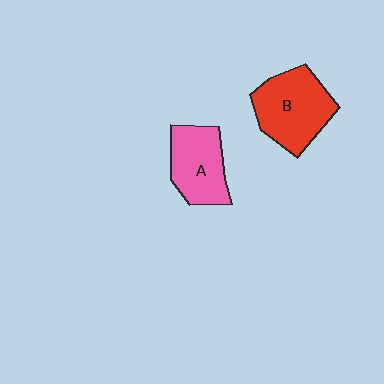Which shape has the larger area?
Shape B (red).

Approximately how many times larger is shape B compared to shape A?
Approximately 1.2 times.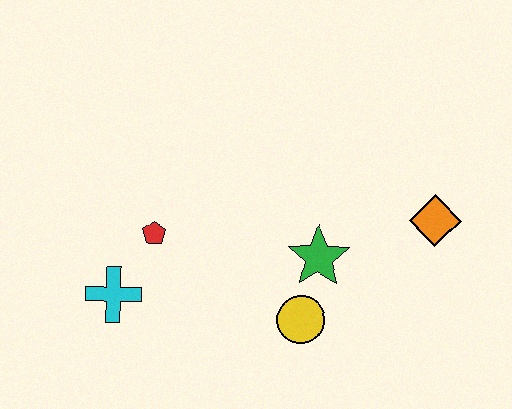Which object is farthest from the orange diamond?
The cyan cross is farthest from the orange diamond.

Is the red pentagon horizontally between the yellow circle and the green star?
No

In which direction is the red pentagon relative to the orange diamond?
The red pentagon is to the left of the orange diamond.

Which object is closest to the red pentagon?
The cyan cross is closest to the red pentagon.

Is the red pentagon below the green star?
No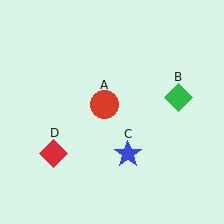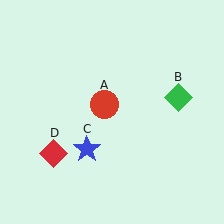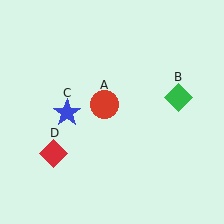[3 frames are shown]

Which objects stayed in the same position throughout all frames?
Red circle (object A) and green diamond (object B) and red diamond (object D) remained stationary.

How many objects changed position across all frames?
1 object changed position: blue star (object C).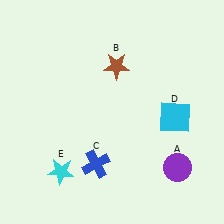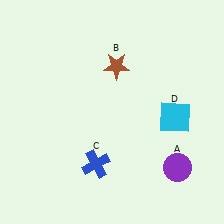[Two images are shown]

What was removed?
The cyan star (E) was removed in Image 2.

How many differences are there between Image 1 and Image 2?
There is 1 difference between the two images.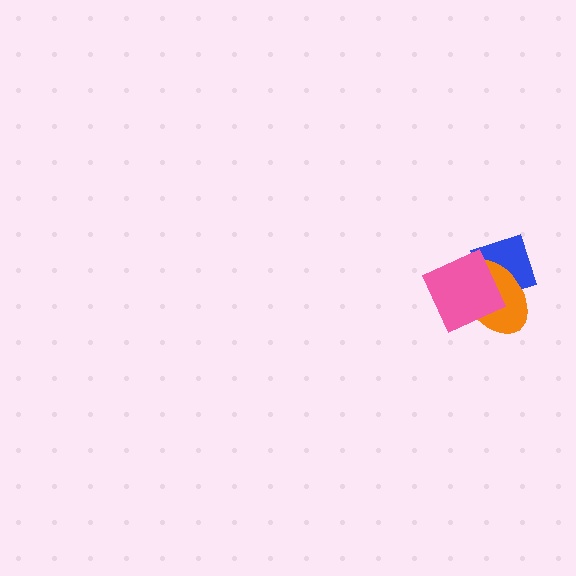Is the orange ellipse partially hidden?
Yes, it is partially covered by another shape.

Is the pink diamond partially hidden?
No, no other shape covers it.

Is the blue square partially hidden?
Yes, it is partially covered by another shape.